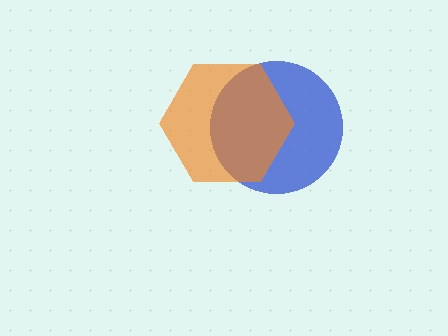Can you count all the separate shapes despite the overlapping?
Yes, there are 2 separate shapes.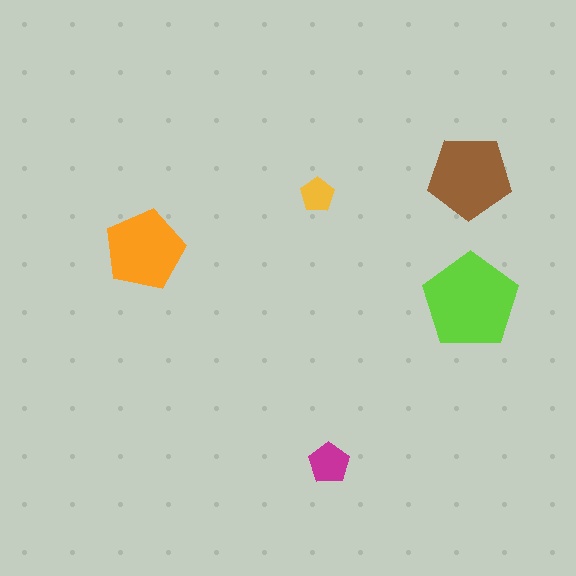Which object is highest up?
The brown pentagon is topmost.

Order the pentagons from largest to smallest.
the lime one, the brown one, the orange one, the magenta one, the yellow one.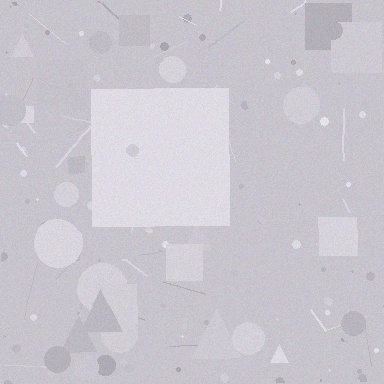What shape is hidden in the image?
A square is hidden in the image.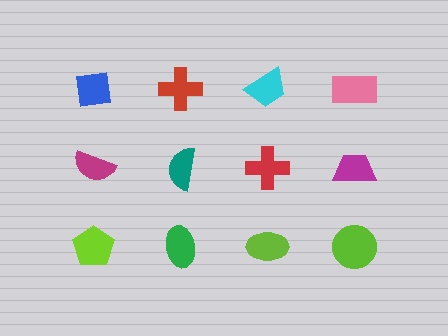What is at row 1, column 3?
A cyan trapezoid.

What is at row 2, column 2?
A teal semicircle.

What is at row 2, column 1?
A magenta semicircle.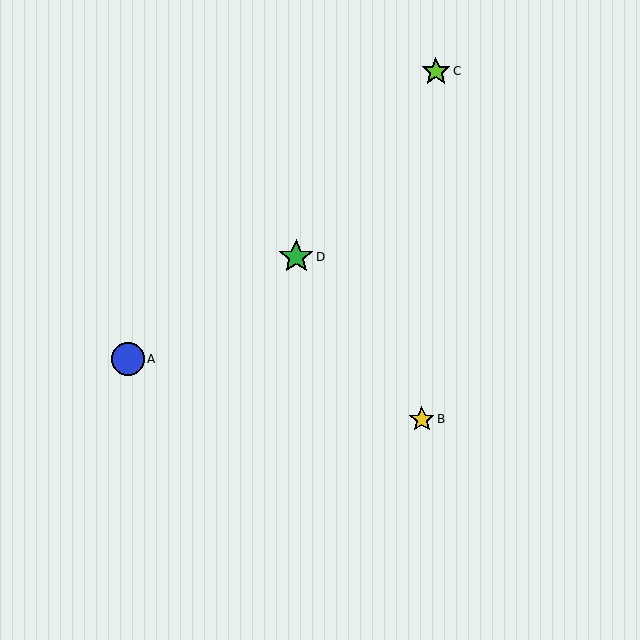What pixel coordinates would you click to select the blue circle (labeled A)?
Click at (128, 359) to select the blue circle A.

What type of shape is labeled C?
Shape C is a lime star.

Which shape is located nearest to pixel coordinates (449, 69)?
The lime star (labeled C) at (436, 71) is nearest to that location.